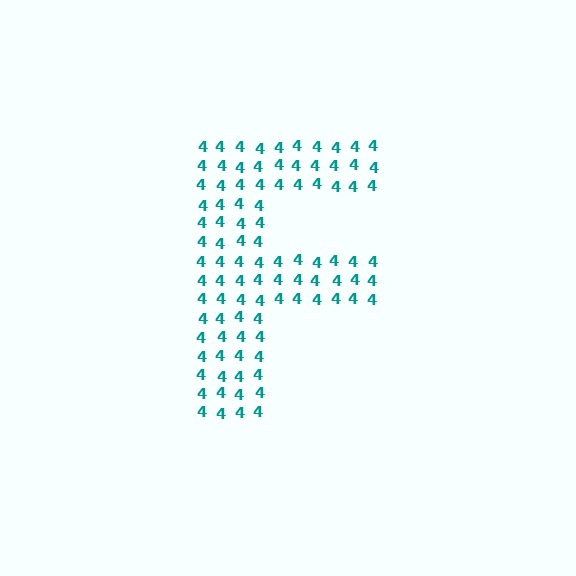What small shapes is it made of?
It is made of small digit 4's.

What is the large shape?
The large shape is the letter F.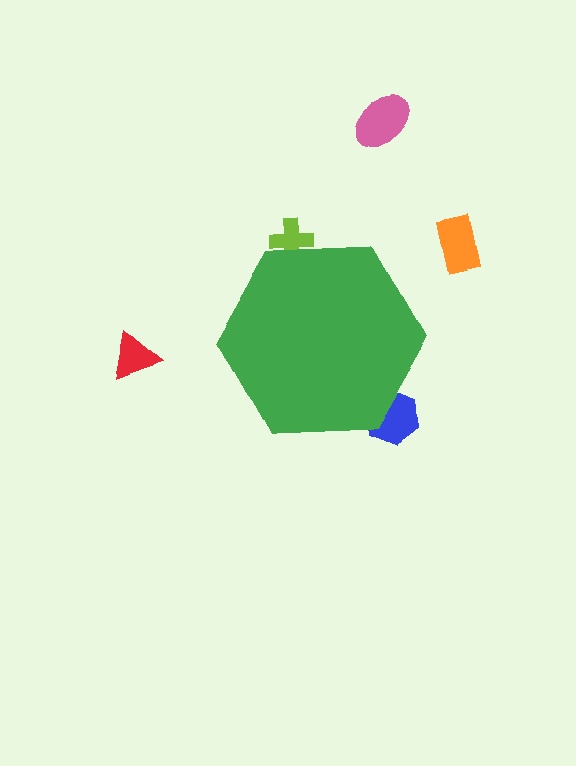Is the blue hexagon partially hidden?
Yes, the blue hexagon is partially hidden behind the green hexagon.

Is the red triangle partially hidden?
No, the red triangle is fully visible.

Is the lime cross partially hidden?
Yes, the lime cross is partially hidden behind the green hexagon.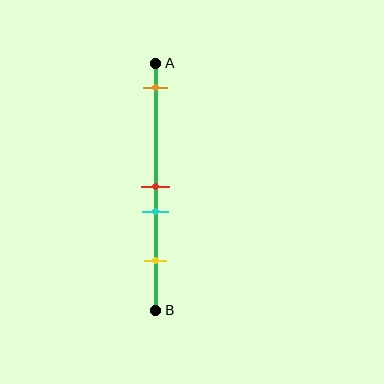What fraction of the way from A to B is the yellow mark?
The yellow mark is approximately 80% (0.8) of the way from A to B.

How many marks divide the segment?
There are 4 marks dividing the segment.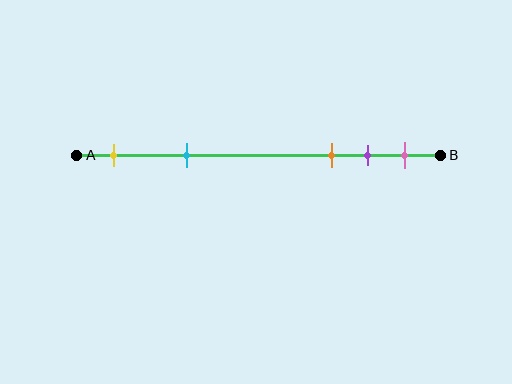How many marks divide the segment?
There are 5 marks dividing the segment.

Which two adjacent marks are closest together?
The purple and pink marks are the closest adjacent pair.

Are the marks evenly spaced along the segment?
No, the marks are not evenly spaced.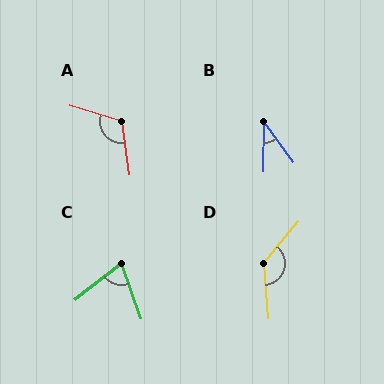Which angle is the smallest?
B, at approximately 36 degrees.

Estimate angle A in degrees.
Approximately 115 degrees.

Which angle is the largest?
D, at approximately 135 degrees.